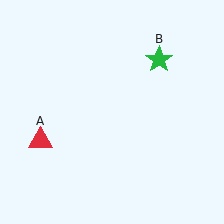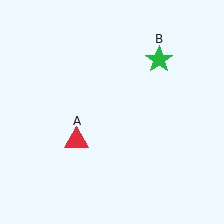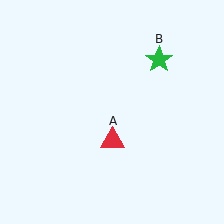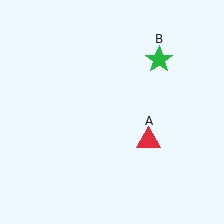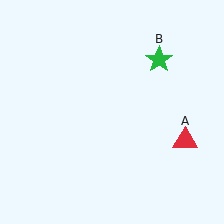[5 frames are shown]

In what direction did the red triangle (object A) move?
The red triangle (object A) moved right.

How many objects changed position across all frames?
1 object changed position: red triangle (object A).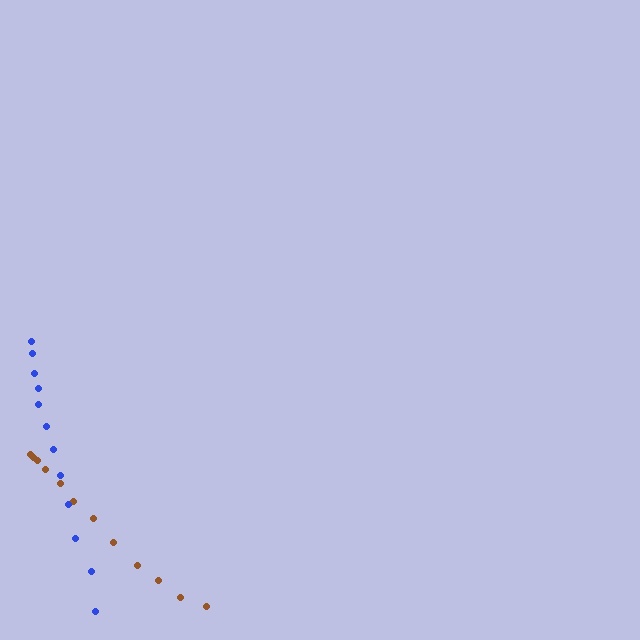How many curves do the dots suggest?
There are 2 distinct paths.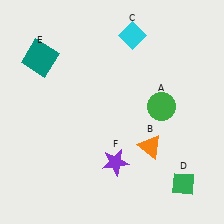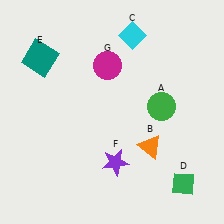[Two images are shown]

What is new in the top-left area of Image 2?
A magenta circle (G) was added in the top-left area of Image 2.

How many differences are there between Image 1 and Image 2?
There is 1 difference between the two images.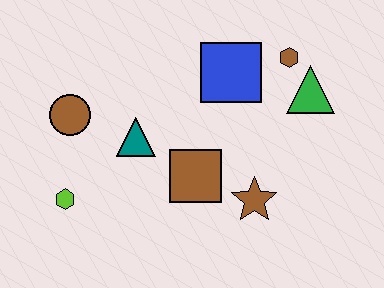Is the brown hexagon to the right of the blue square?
Yes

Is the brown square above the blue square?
No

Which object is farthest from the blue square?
The lime hexagon is farthest from the blue square.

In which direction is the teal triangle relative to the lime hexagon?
The teal triangle is to the right of the lime hexagon.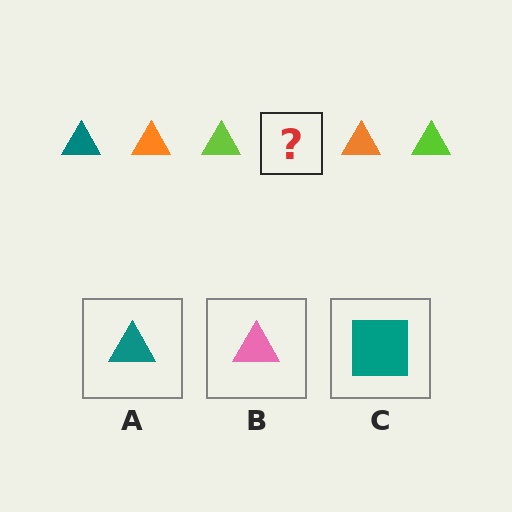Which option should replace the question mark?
Option A.